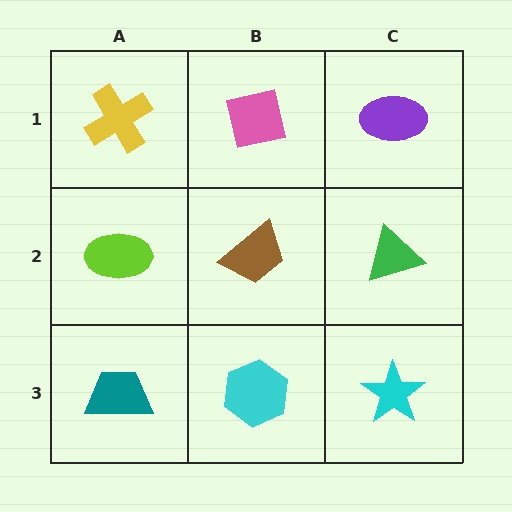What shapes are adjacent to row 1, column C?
A green triangle (row 2, column C), a pink square (row 1, column B).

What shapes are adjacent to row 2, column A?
A yellow cross (row 1, column A), a teal trapezoid (row 3, column A), a brown trapezoid (row 2, column B).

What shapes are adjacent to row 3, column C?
A green triangle (row 2, column C), a cyan hexagon (row 3, column B).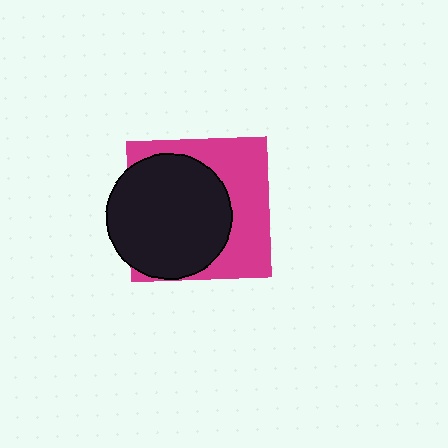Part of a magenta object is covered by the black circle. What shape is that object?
It is a square.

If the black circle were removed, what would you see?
You would see the complete magenta square.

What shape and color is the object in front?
The object in front is a black circle.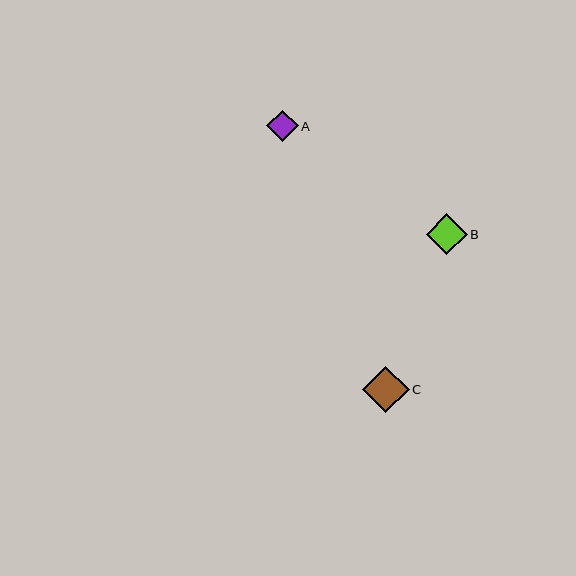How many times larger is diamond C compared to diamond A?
Diamond C is approximately 1.5 times the size of diamond A.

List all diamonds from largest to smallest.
From largest to smallest: C, B, A.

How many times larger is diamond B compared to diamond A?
Diamond B is approximately 1.3 times the size of diamond A.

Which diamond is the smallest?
Diamond A is the smallest with a size of approximately 32 pixels.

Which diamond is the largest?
Diamond C is the largest with a size of approximately 46 pixels.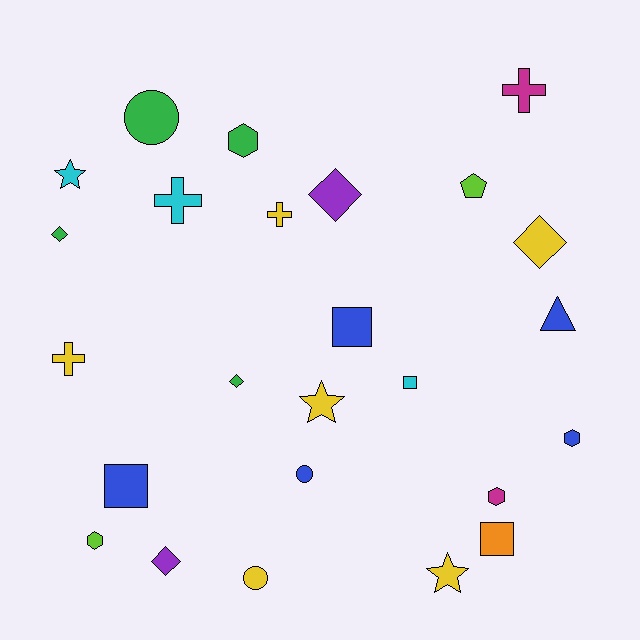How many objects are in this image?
There are 25 objects.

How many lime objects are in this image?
There are 2 lime objects.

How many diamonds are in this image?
There are 5 diamonds.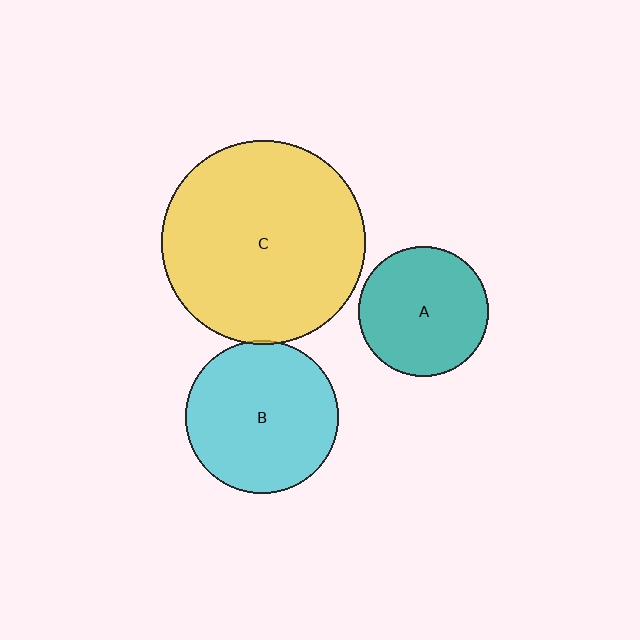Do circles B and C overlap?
Yes.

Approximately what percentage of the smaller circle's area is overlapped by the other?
Approximately 5%.